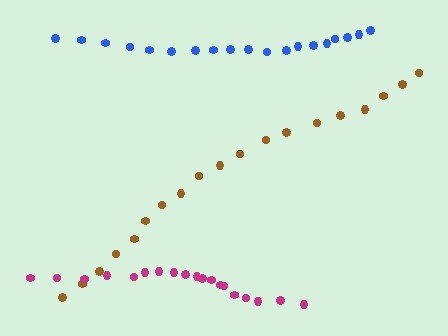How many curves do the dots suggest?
There are 3 distinct paths.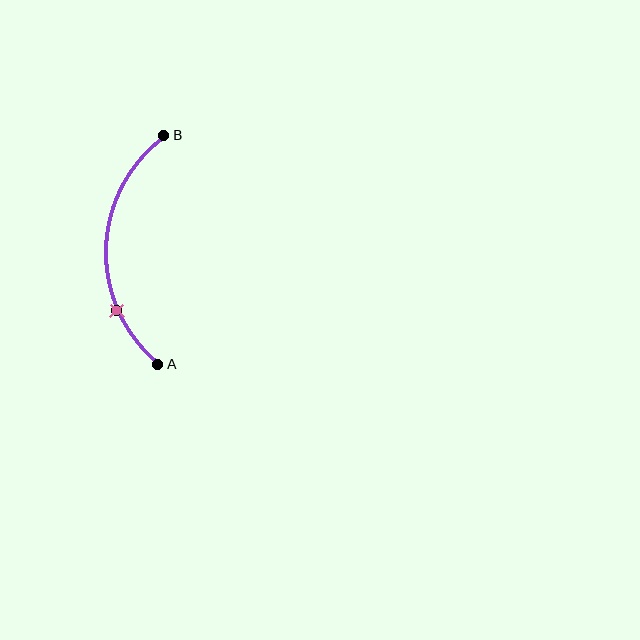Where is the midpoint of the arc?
The arc midpoint is the point on the curve farthest from the straight line joining A and B. It sits to the left of that line.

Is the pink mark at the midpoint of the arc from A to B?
No. The pink mark lies on the arc but is closer to endpoint A. The arc midpoint would be at the point on the curve equidistant along the arc from both A and B.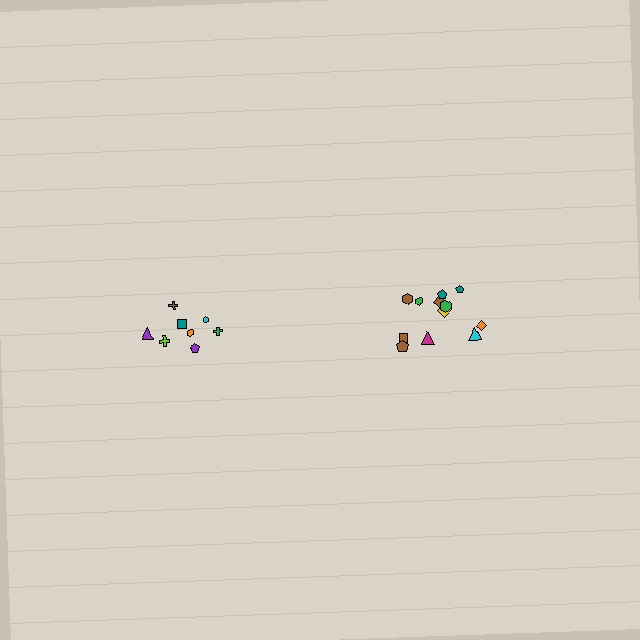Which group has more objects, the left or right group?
The right group.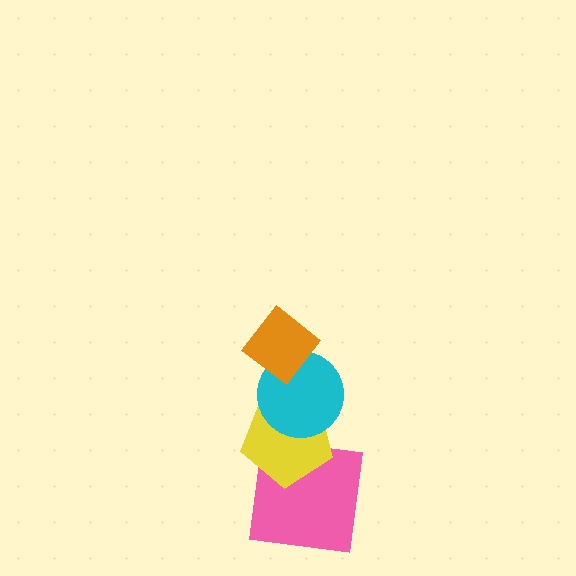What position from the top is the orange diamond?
The orange diamond is 1st from the top.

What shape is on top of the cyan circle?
The orange diamond is on top of the cyan circle.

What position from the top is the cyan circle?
The cyan circle is 2nd from the top.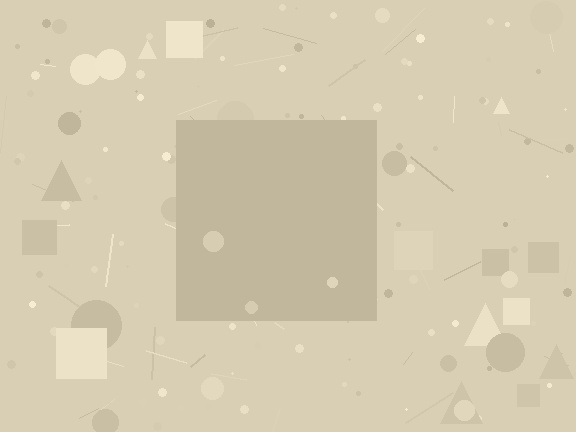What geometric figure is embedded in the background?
A square is embedded in the background.